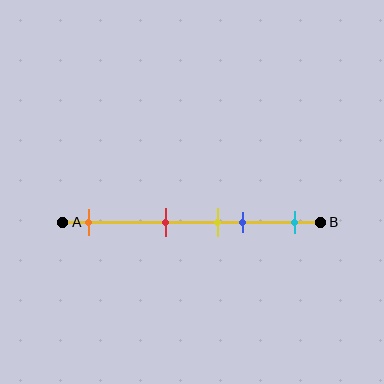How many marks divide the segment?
There are 5 marks dividing the segment.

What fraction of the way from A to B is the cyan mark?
The cyan mark is approximately 90% (0.9) of the way from A to B.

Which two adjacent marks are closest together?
The yellow and blue marks are the closest adjacent pair.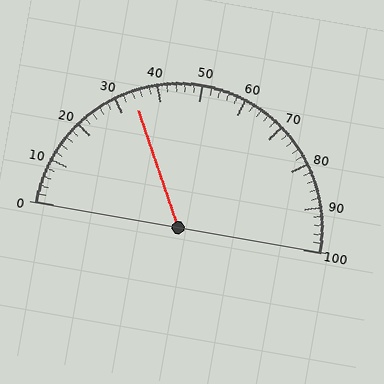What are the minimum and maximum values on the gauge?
The gauge ranges from 0 to 100.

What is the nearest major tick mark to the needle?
The nearest major tick mark is 30.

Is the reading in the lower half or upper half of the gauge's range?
The reading is in the lower half of the range (0 to 100).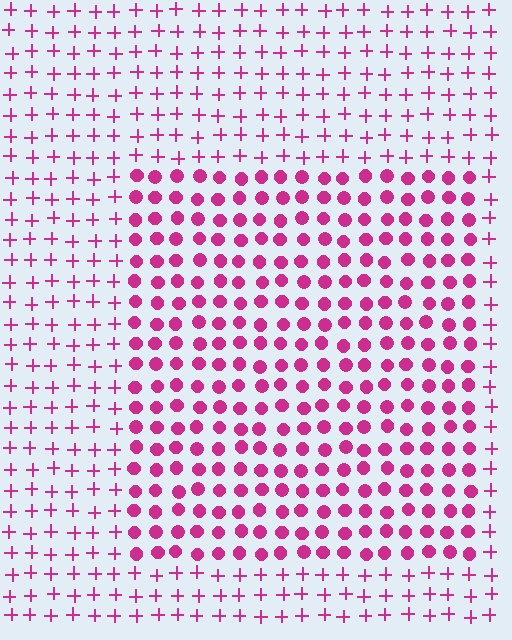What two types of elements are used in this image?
The image uses circles inside the rectangle region and plus signs outside it.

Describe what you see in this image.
The image is filled with small magenta elements arranged in a uniform grid. A rectangle-shaped region contains circles, while the surrounding area contains plus signs. The boundary is defined purely by the change in element shape.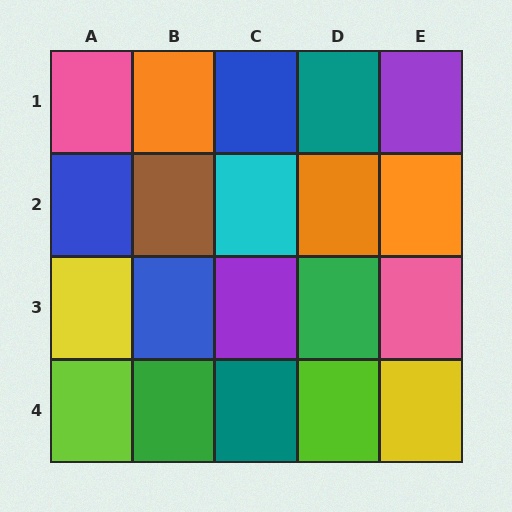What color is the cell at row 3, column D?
Green.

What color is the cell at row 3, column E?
Pink.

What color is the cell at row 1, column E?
Purple.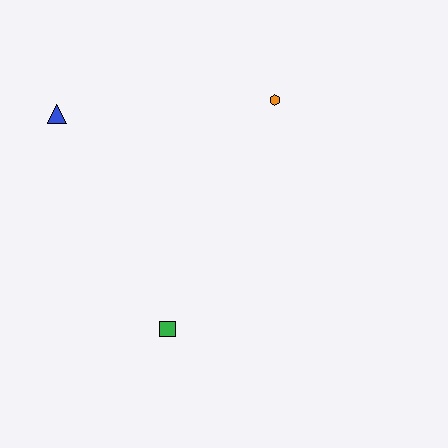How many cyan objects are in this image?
There are no cyan objects.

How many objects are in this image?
There are 3 objects.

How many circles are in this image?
There are no circles.